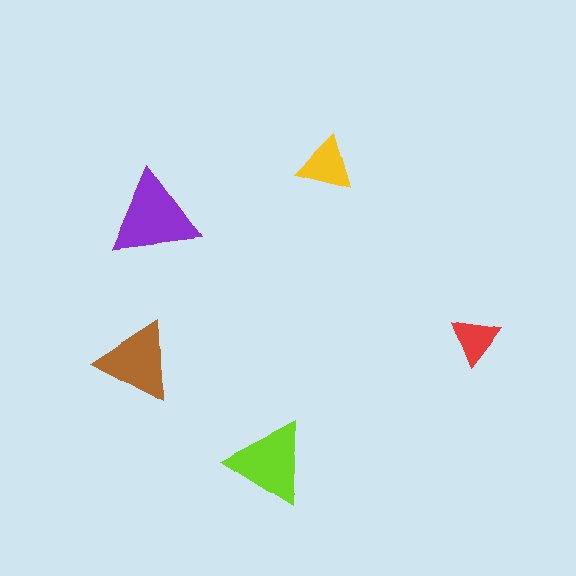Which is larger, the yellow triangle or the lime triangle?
The lime one.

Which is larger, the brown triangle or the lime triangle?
The lime one.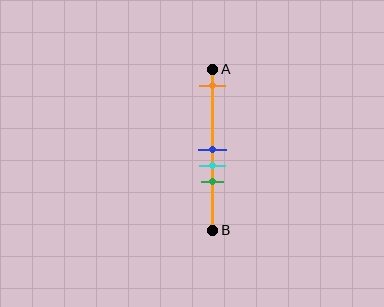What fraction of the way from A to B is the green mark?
The green mark is approximately 70% (0.7) of the way from A to B.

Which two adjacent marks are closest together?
The blue and cyan marks are the closest adjacent pair.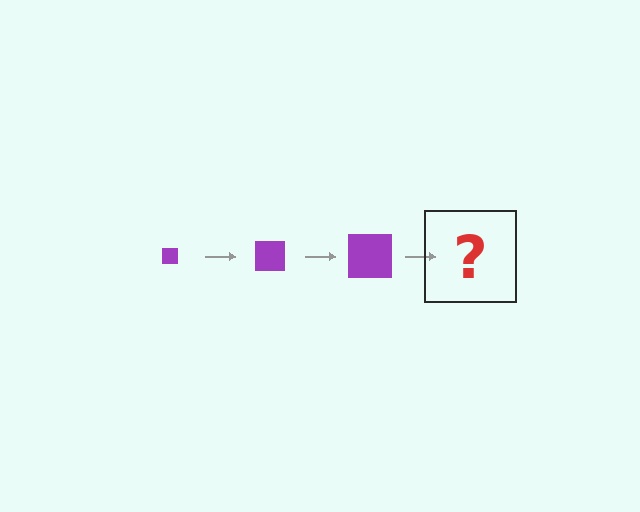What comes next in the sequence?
The next element should be a purple square, larger than the previous one.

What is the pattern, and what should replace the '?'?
The pattern is that the square gets progressively larger each step. The '?' should be a purple square, larger than the previous one.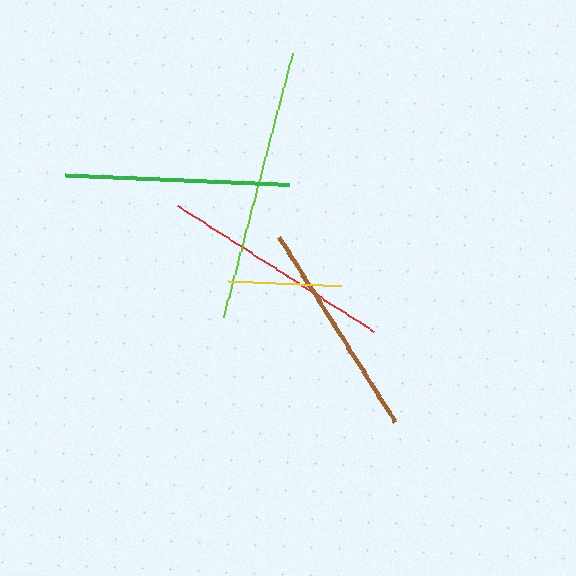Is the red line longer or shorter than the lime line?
The lime line is longer than the red line.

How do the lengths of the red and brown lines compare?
The red and brown lines are approximately the same length.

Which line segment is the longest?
The lime line is the longest at approximately 273 pixels.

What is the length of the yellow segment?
The yellow segment is approximately 113 pixels long.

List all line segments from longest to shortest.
From longest to shortest: lime, red, green, brown, yellow.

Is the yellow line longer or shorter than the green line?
The green line is longer than the yellow line.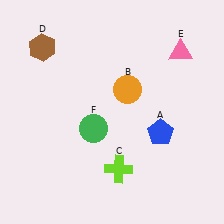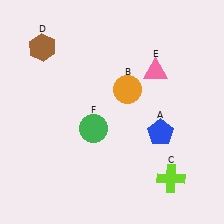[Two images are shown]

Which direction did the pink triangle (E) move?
The pink triangle (E) moved left.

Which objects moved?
The objects that moved are: the lime cross (C), the pink triangle (E).